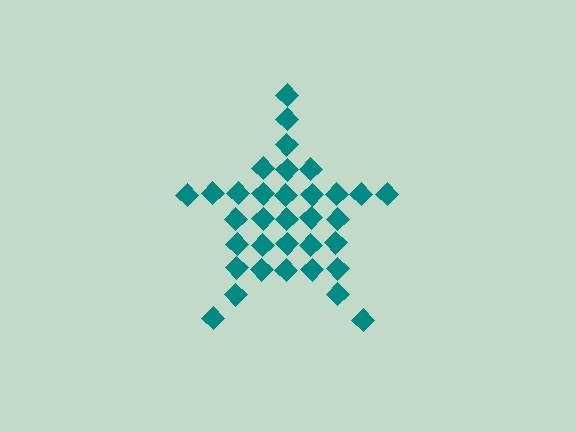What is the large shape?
The large shape is a star.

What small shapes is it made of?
It is made of small diamonds.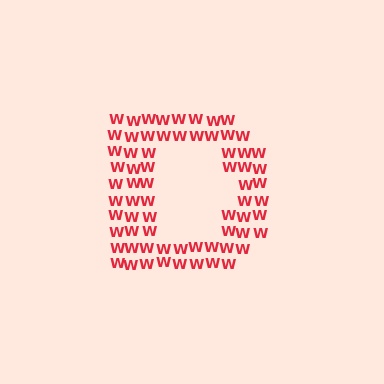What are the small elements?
The small elements are letter W's.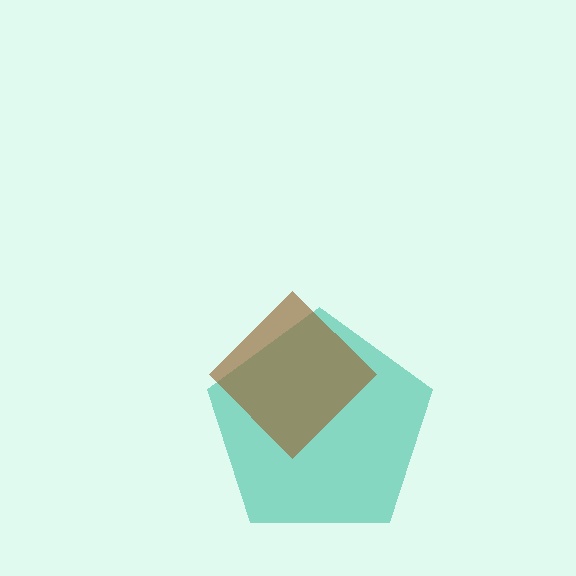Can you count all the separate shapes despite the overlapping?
Yes, there are 2 separate shapes.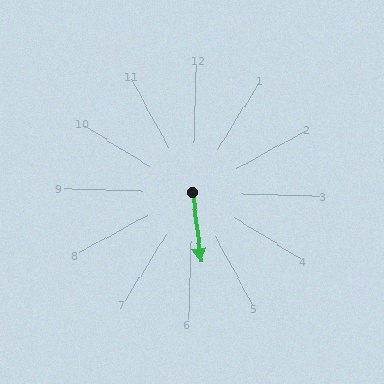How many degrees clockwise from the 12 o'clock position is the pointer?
Approximately 171 degrees.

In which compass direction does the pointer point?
South.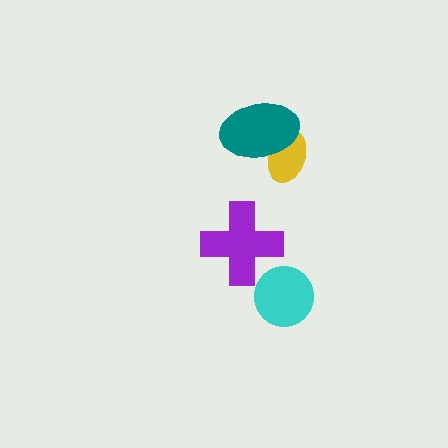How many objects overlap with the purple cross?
0 objects overlap with the purple cross.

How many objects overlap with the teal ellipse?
1 object overlaps with the teal ellipse.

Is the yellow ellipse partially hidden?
Yes, it is partially covered by another shape.